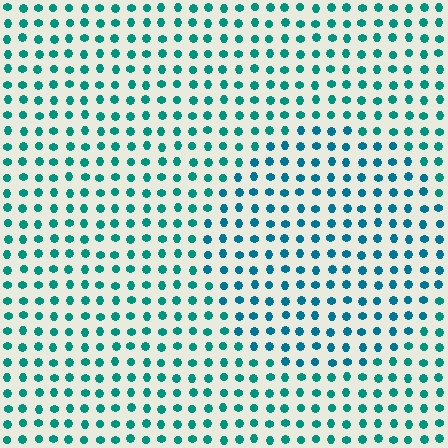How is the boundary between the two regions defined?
The boundary is defined purely by a slight shift in hue (about 20 degrees). Spacing, size, and orientation are identical on both sides.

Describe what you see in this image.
The image is filled with small teal elements in a uniform arrangement. A circle-shaped region is visible where the elements are tinted to a slightly different hue, forming a subtle color boundary.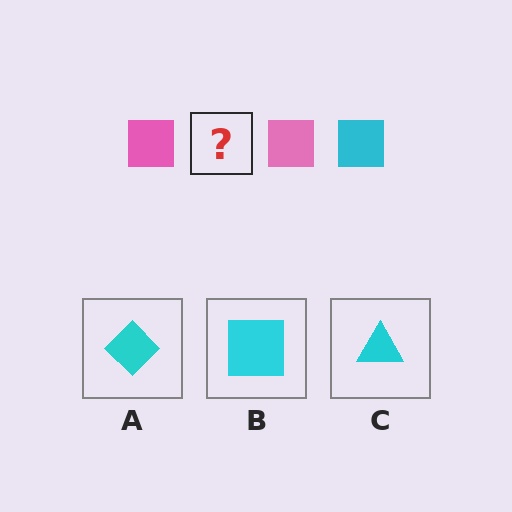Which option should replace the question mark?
Option B.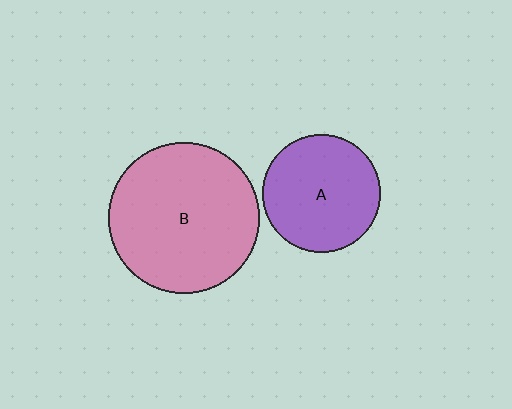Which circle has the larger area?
Circle B (pink).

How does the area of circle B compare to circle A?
Approximately 1.6 times.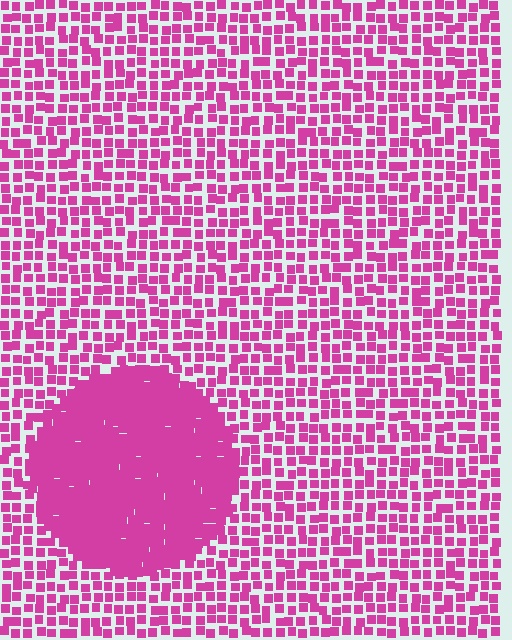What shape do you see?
I see a circle.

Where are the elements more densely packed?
The elements are more densely packed inside the circle boundary.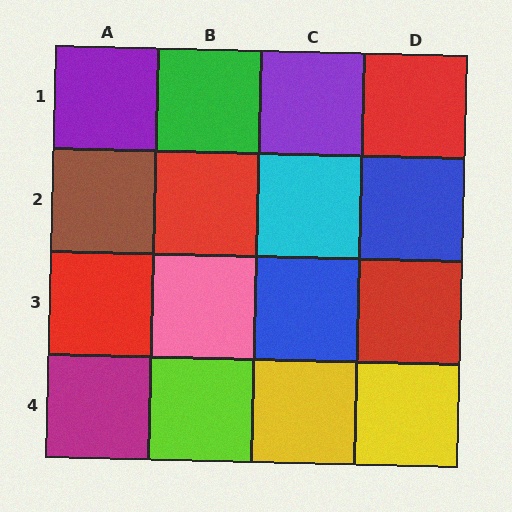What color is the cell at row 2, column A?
Brown.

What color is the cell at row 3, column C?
Blue.